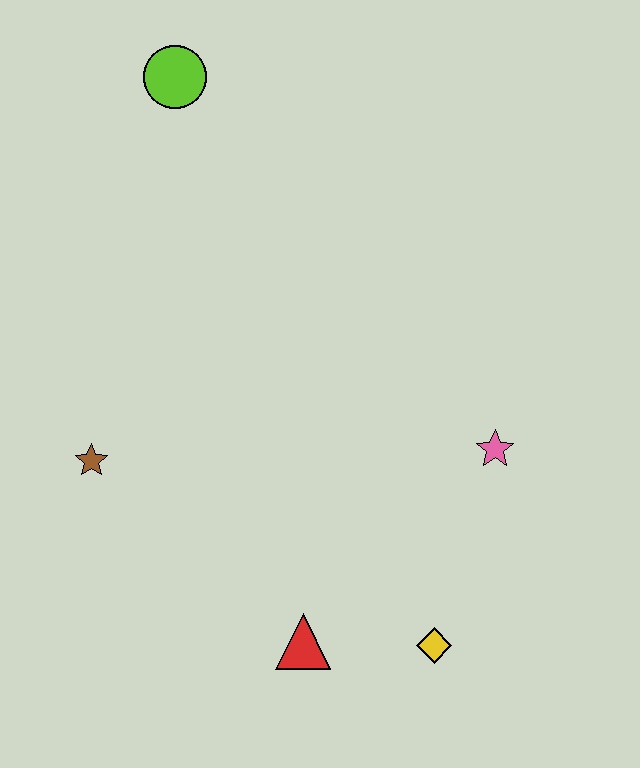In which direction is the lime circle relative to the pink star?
The lime circle is above the pink star.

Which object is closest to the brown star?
The red triangle is closest to the brown star.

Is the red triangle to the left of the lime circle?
No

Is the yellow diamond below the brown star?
Yes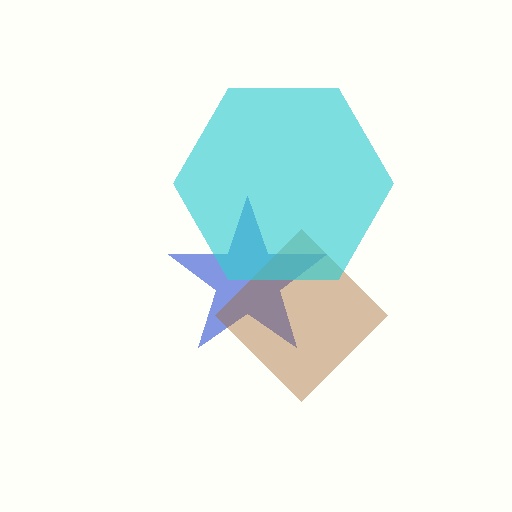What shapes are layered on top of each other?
The layered shapes are: a blue star, a brown diamond, a cyan hexagon.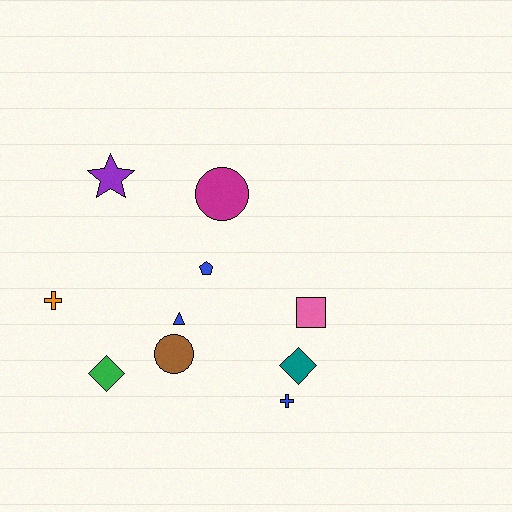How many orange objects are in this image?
There is 1 orange object.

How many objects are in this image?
There are 10 objects.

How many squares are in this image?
There is 1 square.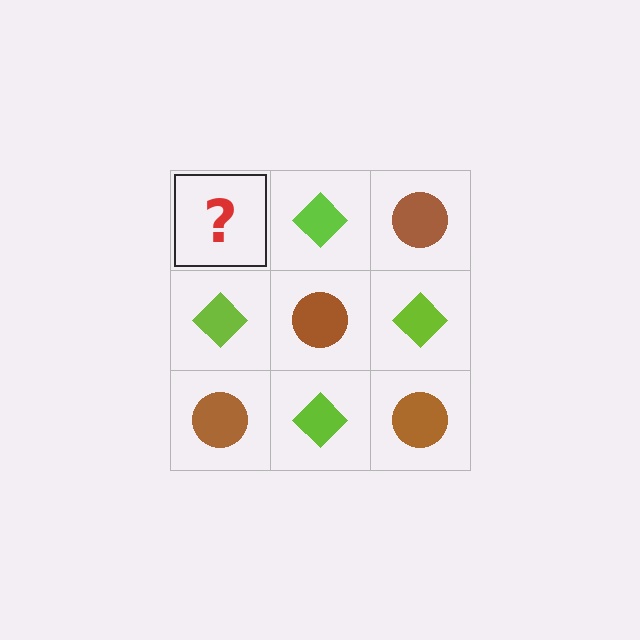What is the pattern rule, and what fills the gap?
The rule is that it alternates brown circle and lime diamond in a checkerboard pattern. The gap should be filled with a brown circle.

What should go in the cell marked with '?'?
The missing cell should contain a brown circle.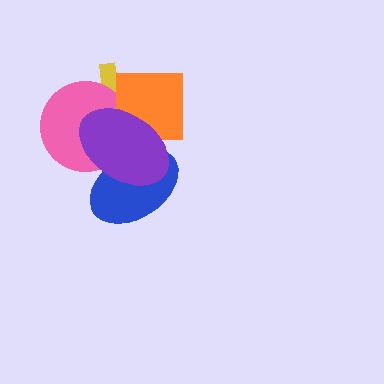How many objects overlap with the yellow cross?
3 objects overlap with the yellow cross.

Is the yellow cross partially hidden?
Yes, it is partially covered by another shape.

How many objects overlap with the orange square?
3 objects overlap with the orange square.